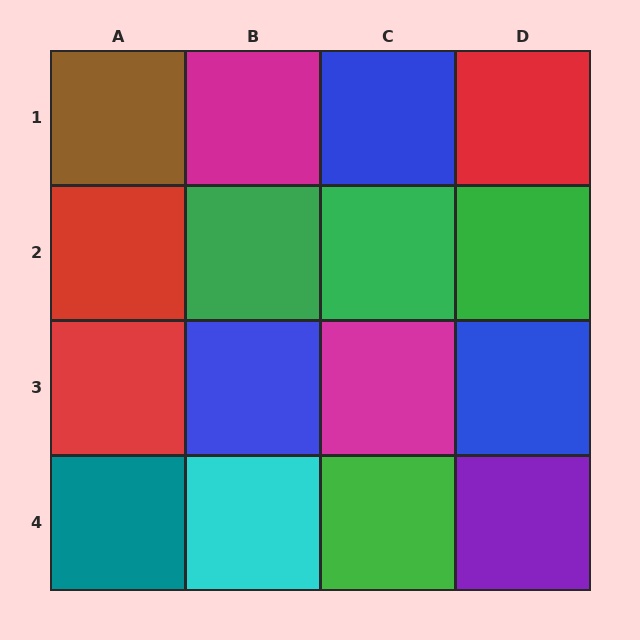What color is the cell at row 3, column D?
Blue.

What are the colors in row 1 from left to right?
Brown, magenta, blue, red.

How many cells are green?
4 cells are green.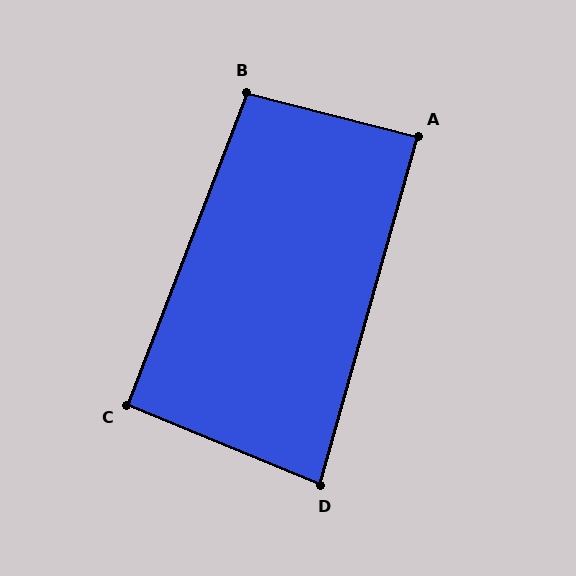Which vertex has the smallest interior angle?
D, at approximately 83 degrees.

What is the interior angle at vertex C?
Approximately 91 degrees (approximately right).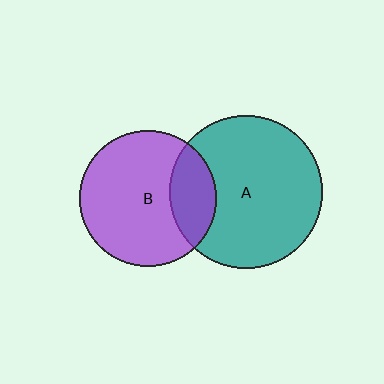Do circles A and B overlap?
Yes.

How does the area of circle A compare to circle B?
Approximately 1.3 times.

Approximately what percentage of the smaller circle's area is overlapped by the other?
Approximately 25%.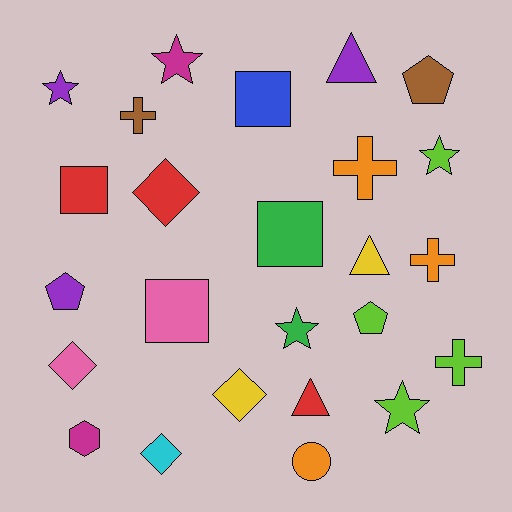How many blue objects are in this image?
There is 1 blue object.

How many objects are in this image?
There are 25 objects.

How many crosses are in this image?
There are 4 crosses.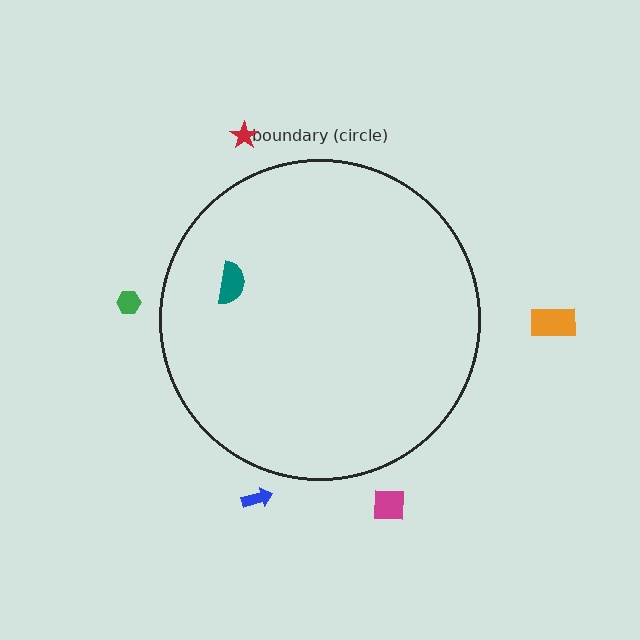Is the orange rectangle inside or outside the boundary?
Outside.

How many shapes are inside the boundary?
1 inside, 5 outside.